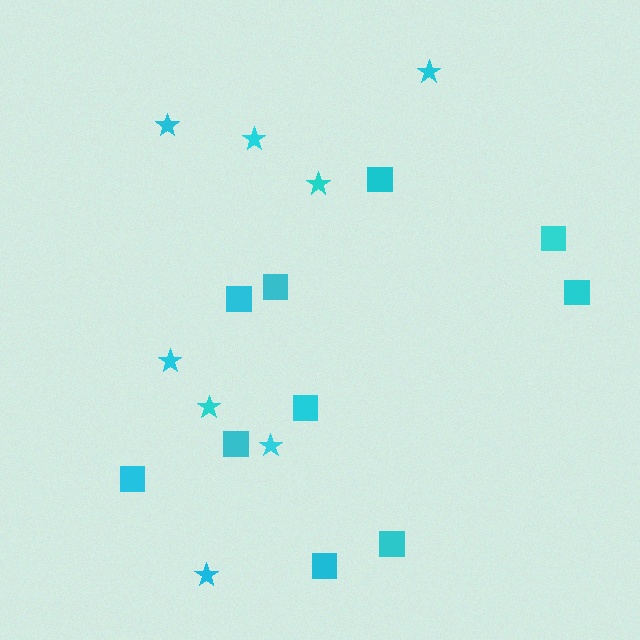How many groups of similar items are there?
There are 2 groups: one group of stars (8) and one group of squares (10).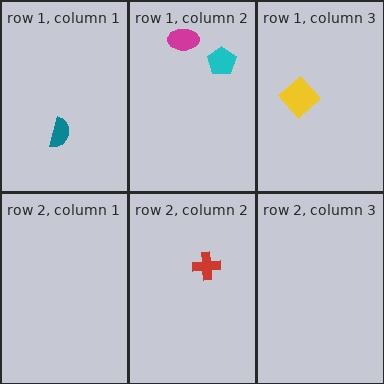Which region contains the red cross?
The row 2, column 2 region.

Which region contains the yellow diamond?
The row 1, column 3 region.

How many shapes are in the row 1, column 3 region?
1.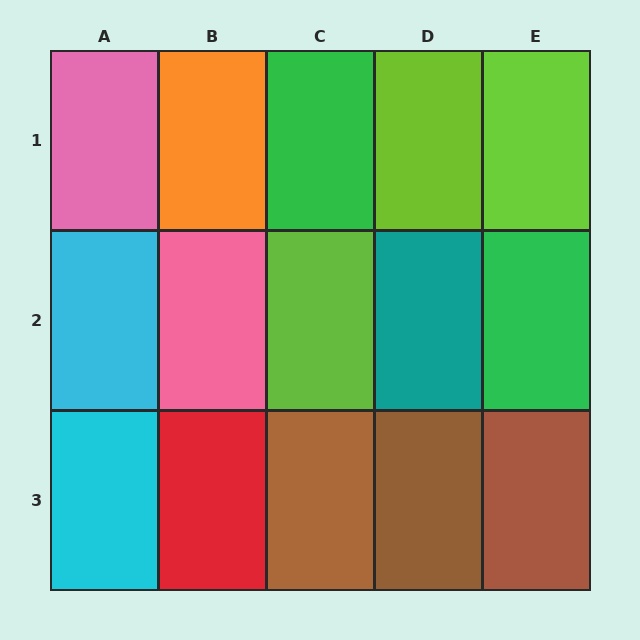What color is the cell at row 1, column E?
Lime.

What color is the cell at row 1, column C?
Green.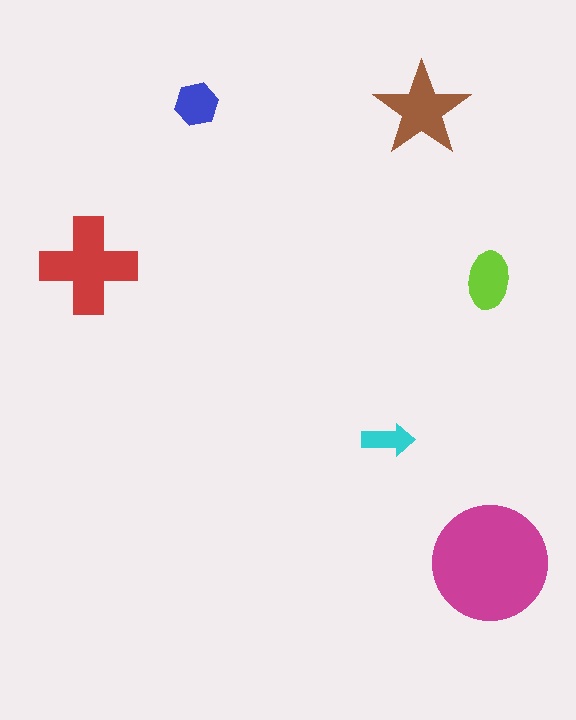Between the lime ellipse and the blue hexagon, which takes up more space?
The lime ellipse.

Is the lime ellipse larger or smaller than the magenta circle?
Smaller.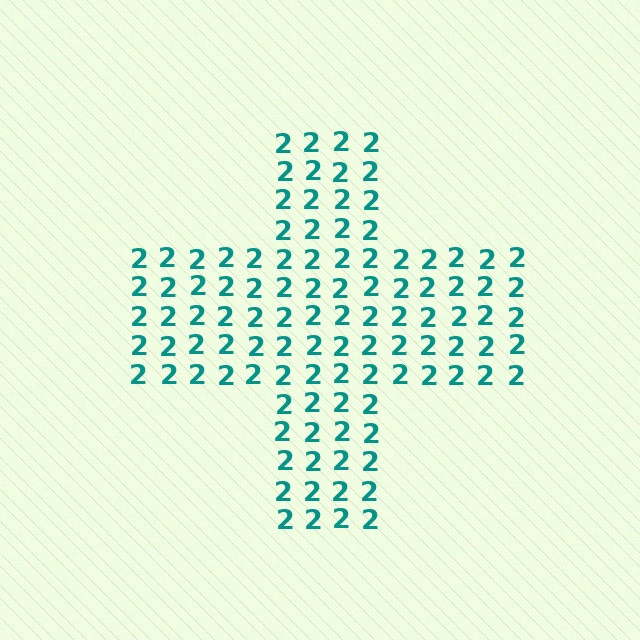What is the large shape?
The large shape is a cross.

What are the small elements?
The small elements are digit 2's.